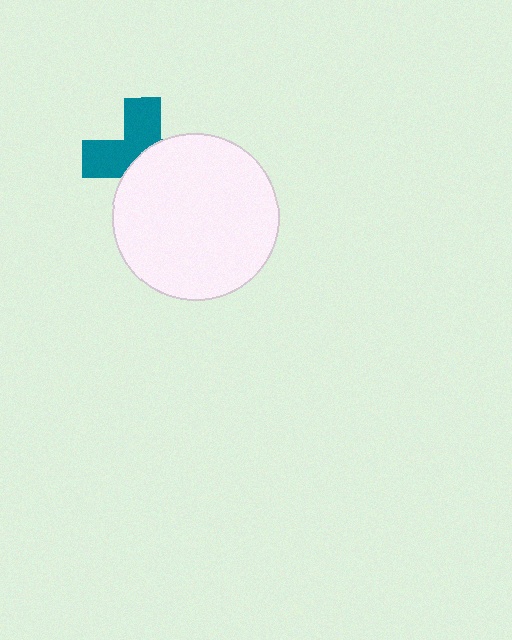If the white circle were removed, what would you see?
You would see the complete teal cross.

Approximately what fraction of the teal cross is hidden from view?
Roughly 53% of the teal cross is hidden behind the white circle.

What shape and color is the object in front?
The object in front is a white circle.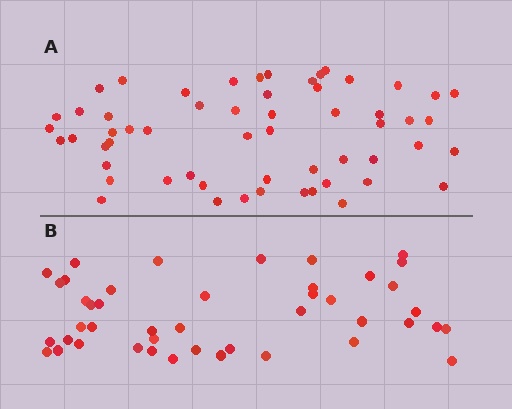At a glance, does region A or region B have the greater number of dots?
Region A (the top region) has more dots.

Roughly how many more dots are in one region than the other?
Region A has approximately 15 more dots than region B.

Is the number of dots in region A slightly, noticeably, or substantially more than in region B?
Region A has noticeably more, but not dramatically so. The ratio is roughly 1.3 to 1.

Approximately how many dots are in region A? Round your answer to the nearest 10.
About 60 dots. (The exact count is 57, which rounds to 60.)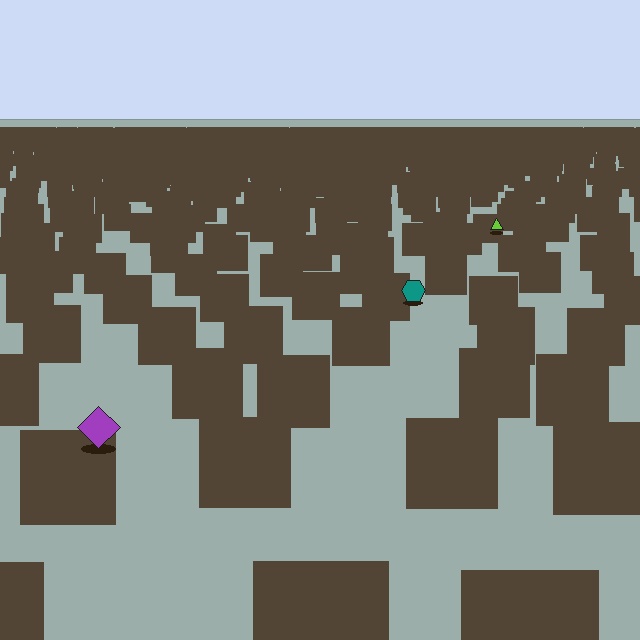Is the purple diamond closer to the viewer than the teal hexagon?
Yes. The purple diamond is closer — you can tell from the texture gradient: the ground texture is coarser near it.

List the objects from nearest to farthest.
From nearest to farthest: the purple diamond, the teal hexagon, the lime triangle.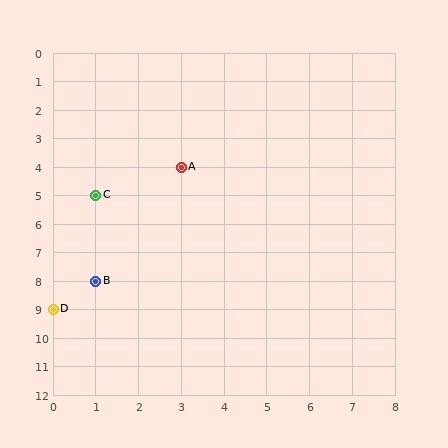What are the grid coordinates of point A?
Point A is at grid coordinates (3, 4).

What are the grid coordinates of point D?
Point D is at grid coordinates (0, 9).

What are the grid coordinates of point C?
Point C is at grid coordinates (1, 5).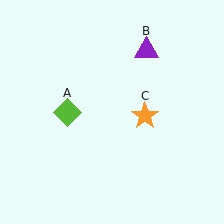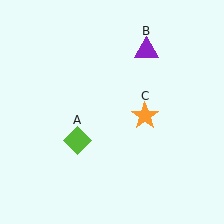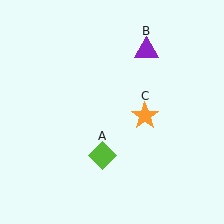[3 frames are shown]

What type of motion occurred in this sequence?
The lime diamond (object A) rotated counterclockwise around the center of the scene.